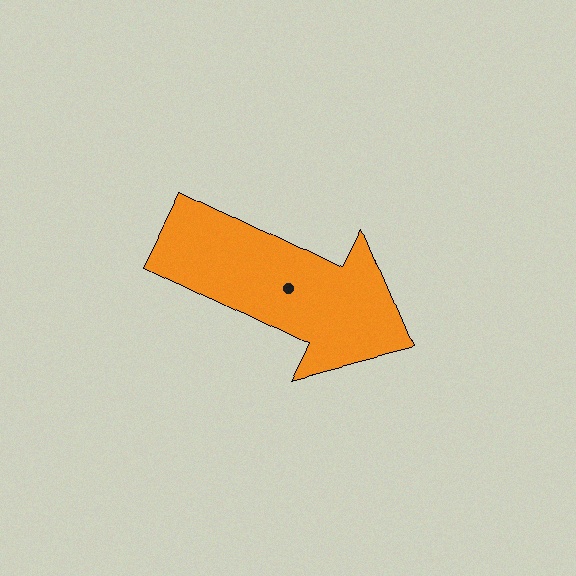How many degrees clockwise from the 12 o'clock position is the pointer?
Approximately 116 degrees.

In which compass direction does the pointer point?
Southeast.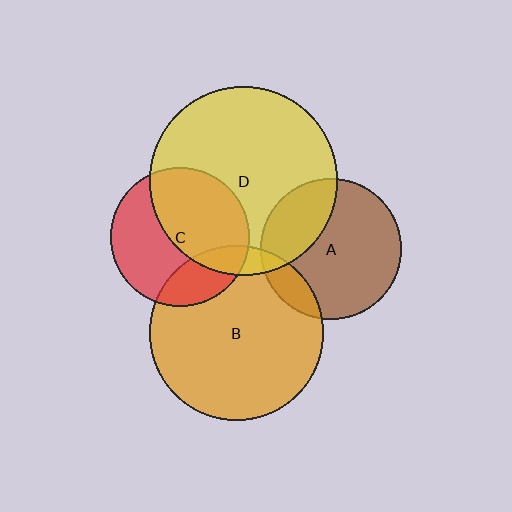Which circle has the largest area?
Circle D (yellow).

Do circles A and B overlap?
Yes.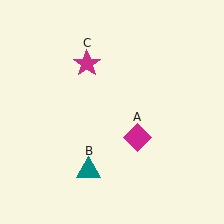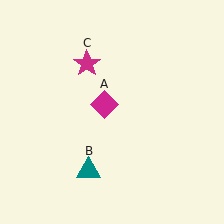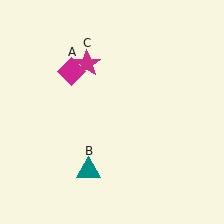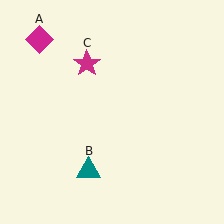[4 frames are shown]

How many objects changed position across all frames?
1 object changed position: magenta diamond (object A).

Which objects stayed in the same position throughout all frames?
Teal triangle (object B) and magenta star (object C) remained stationary.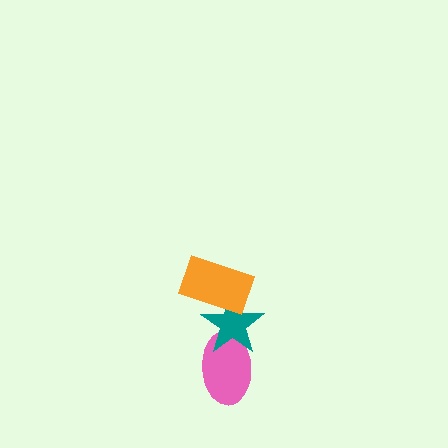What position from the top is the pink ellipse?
The pink ellipse is 3rd from the top.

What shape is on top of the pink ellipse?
The teal star is on top of the pink ellipse.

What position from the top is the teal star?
The teal star is 2nd from the top.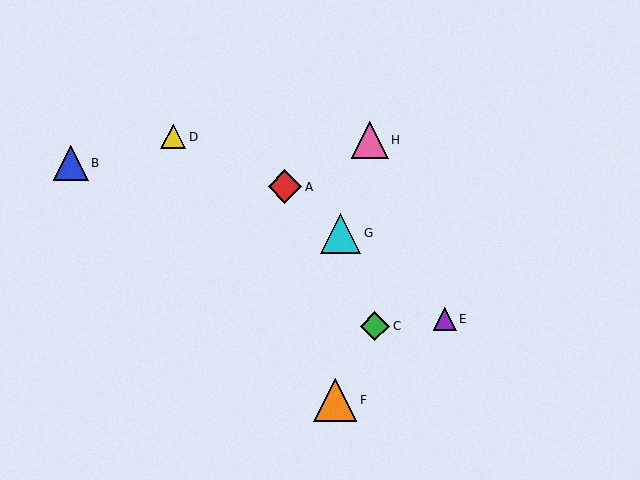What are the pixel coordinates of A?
Object A is at (285, 187).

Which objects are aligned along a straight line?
Objects A, E, G are aligned along a straight line.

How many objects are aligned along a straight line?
3 objects (A, E, G) are aligned along a straight line.